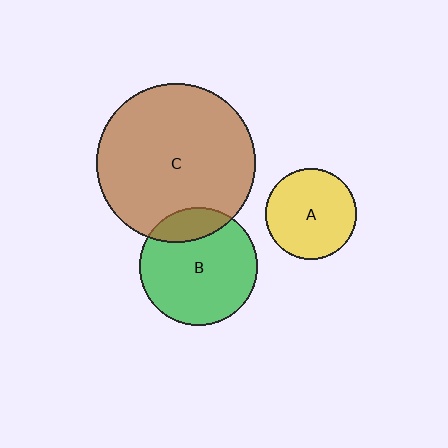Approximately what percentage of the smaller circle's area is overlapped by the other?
Approximately 15%.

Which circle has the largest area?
Circle C (brown).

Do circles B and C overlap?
Yes.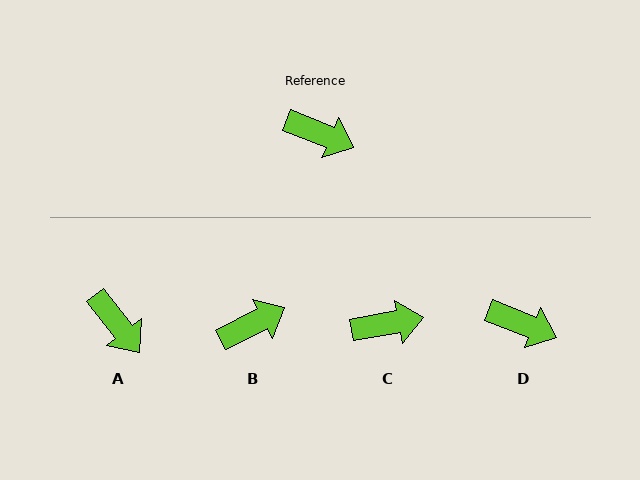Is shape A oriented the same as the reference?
No, it is off by about 30 degrees.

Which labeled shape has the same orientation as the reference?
D.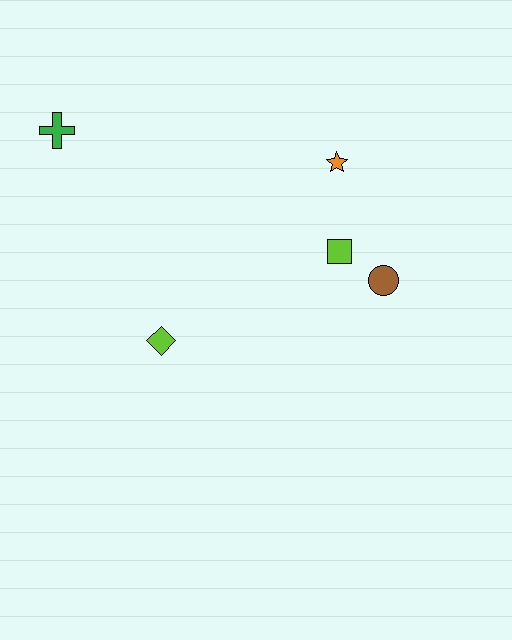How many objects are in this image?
There are 5 objects.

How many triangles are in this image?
There are no triangles.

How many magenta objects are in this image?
There are no magenta objects.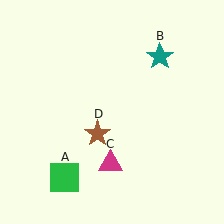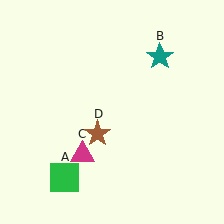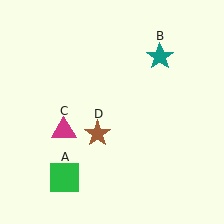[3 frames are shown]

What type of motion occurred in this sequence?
The magenta triangle (object C) rotated clockwise around the center of the scene.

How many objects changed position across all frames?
1 object changed position: magenta triangle (object C).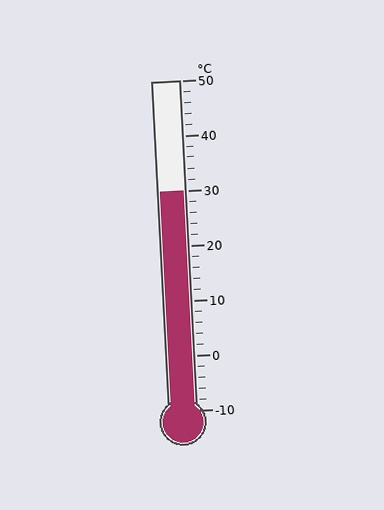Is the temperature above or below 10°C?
The temperature is above 10°C.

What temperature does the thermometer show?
The thermometer shows approximately 30°C.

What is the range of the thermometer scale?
The thermometer scale ranges from -10°C to 50°C.